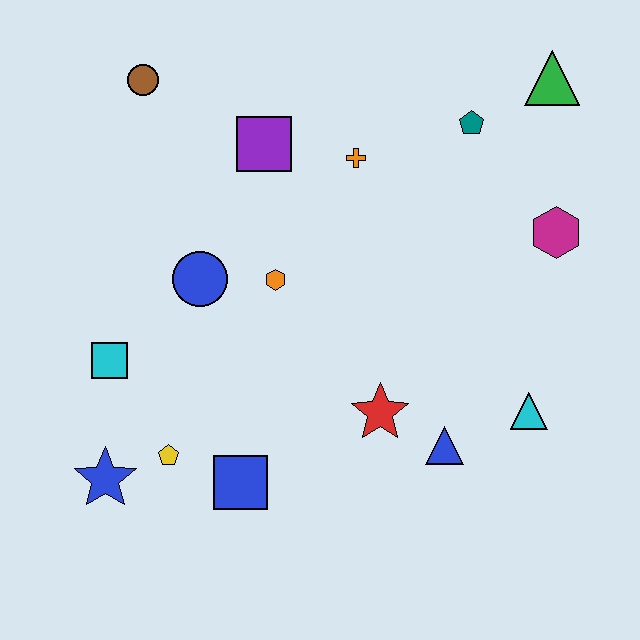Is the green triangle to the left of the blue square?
No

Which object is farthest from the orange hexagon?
The green triangle is farthest from the orange hexagon.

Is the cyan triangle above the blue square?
Yes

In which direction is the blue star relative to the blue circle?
The blue star is below the blue circle.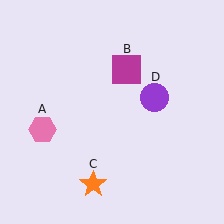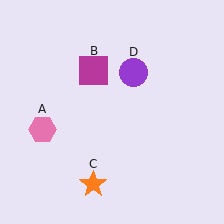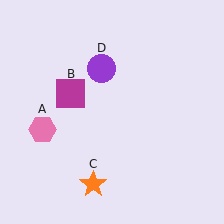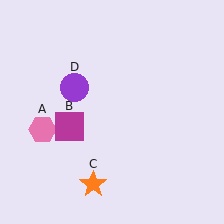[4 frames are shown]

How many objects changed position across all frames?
2 objects changed position: magenta square (object B), purple circle (object D).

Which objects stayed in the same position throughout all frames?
Pink hexagon (object A) and orange star (object C) remained stationary.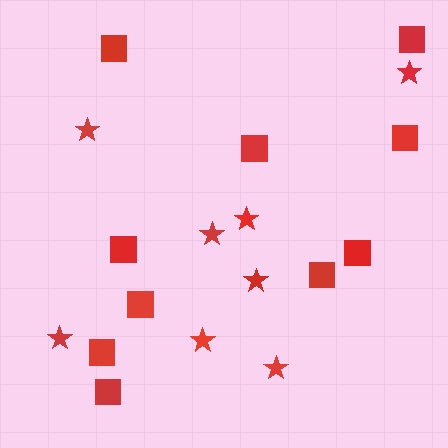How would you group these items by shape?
There are 2 groups: one group of squares (10) and one group of stars (8).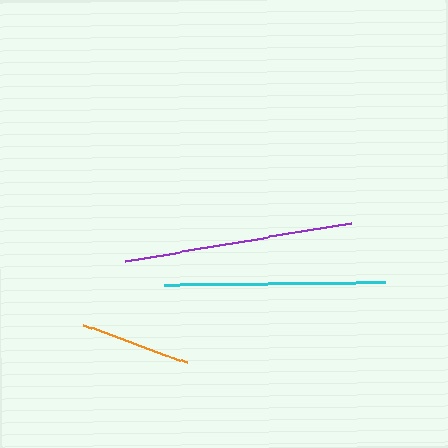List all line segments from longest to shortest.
From longest to shortest: purple, cyan, orange.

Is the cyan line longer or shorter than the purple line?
The purple line is longer than the cyan line.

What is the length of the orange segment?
The orange segment is approximately 110 pixels long.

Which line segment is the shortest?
The orange line is the shortest at approximately 110 pixels.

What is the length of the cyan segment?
The cyan segment is approximately 221 pixels long.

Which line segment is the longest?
The purple line is the longest at approximately 229 pixels.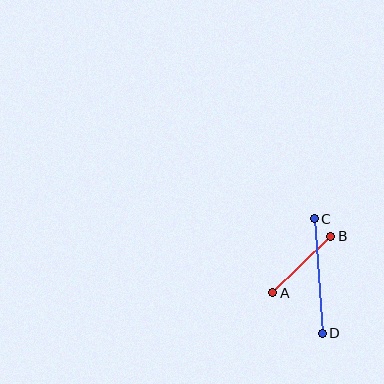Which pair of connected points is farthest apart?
Points C and D are farthest apart.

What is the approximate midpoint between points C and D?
The midpoint is at approximately (318, 276) pixels.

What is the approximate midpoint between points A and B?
The midpoint is at approximately (302, 264) pixels.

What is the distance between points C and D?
The distance is approximately 115 pixels.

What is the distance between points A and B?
The distance is approximately 81 pixels.